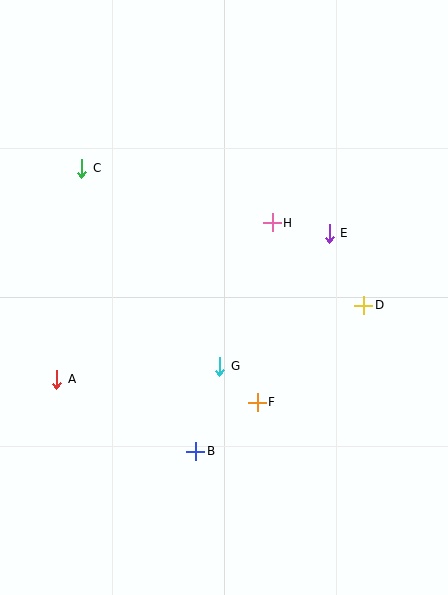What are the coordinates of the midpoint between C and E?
The midpoint between C and E is at (205, 201).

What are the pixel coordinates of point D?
Point D is at (364, 305).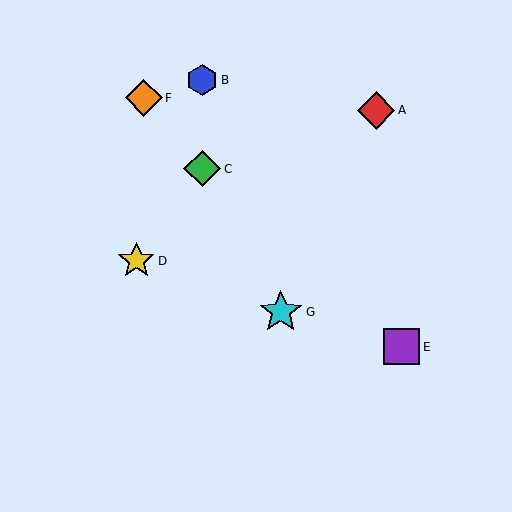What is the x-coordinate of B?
Object B is at x≈202.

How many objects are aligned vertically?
2 objects (B, C) are aligned vertically.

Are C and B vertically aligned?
Yes, both are at x≈202.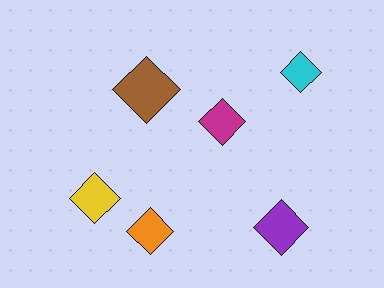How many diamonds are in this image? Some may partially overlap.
There are 6 diamonds.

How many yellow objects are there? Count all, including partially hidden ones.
There is 1 yellow object.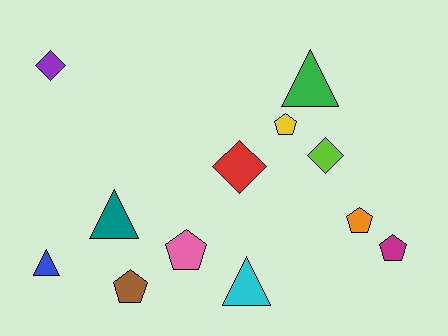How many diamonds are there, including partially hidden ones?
There are 3 diamonds.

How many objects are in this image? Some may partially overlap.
There are 12 objects.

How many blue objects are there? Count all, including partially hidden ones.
There is 1 blue object.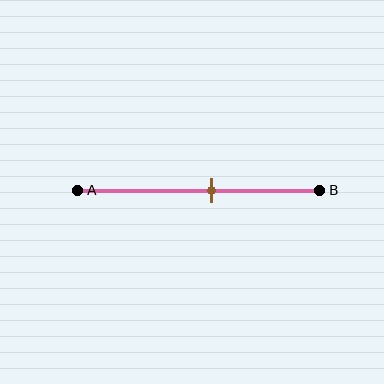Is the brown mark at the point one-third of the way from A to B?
No, the mark is at about 55% from A, not at the 33% one-third point.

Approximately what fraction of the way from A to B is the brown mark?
The brown mark is approximately 55% of the way from A to B.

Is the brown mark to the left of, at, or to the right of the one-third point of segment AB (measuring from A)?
The brown mark is to the right of the one-third point of segment AB.